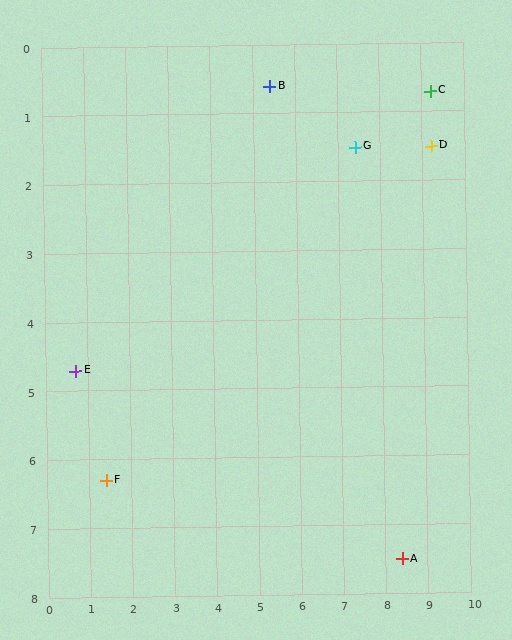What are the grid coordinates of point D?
Point D is at approximately (9.2, 1.5).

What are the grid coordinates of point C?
Point C is at approximately (9.2, 0.7).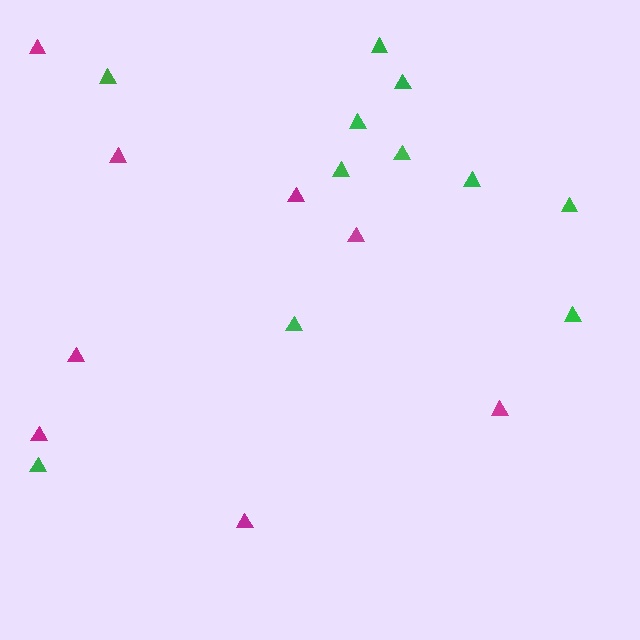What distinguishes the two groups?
There are 2 groups: one group of green triangles (11) and one group of magenta triangles (8).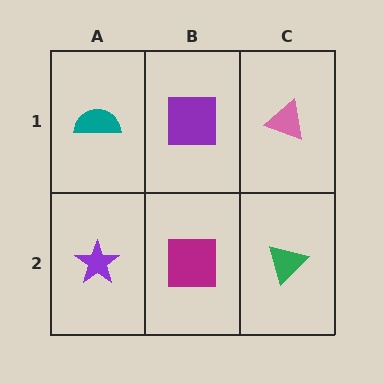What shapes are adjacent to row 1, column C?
A green triangle (row 2, column C), a purple square (row 1, column B).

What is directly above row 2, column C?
A pink triangle.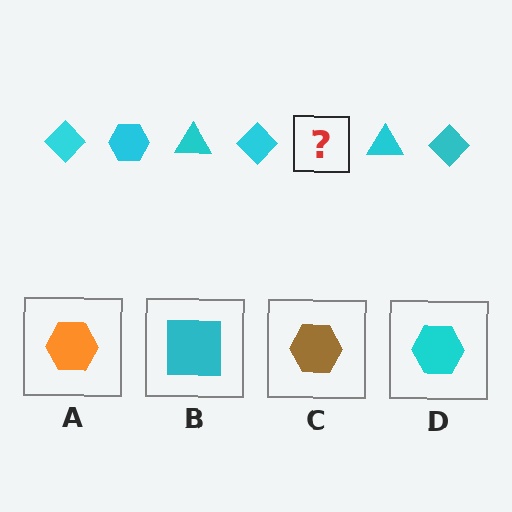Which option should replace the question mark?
Option D.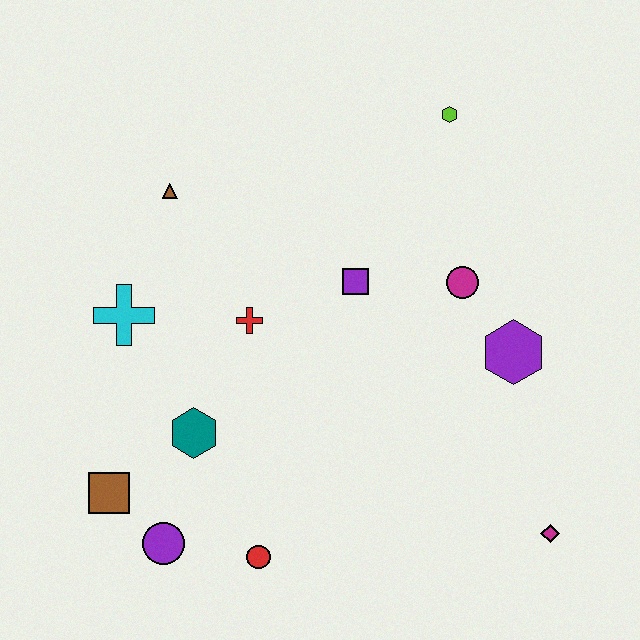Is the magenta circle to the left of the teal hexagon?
No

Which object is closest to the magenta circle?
The purple hexagon is closest to the magenta circle.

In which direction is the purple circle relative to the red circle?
The purple circle is to the left of the red circle.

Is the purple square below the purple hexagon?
No